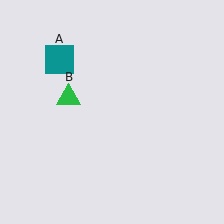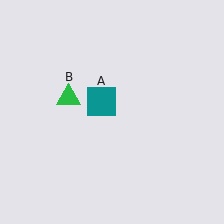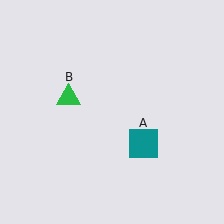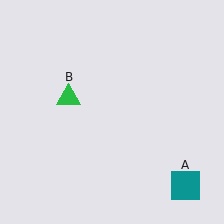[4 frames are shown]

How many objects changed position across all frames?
1 object changed position: teal square (object A).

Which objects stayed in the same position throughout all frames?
Green triangle (object B) remained stationary.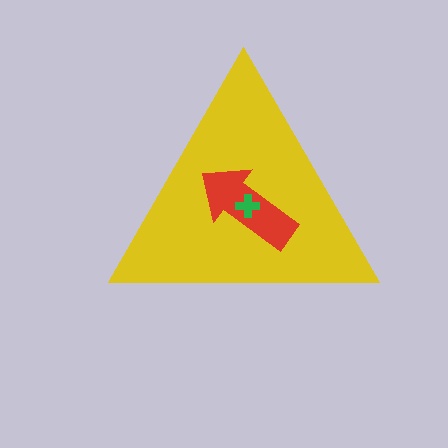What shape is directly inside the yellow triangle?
The red arrow.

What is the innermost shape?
The green cross.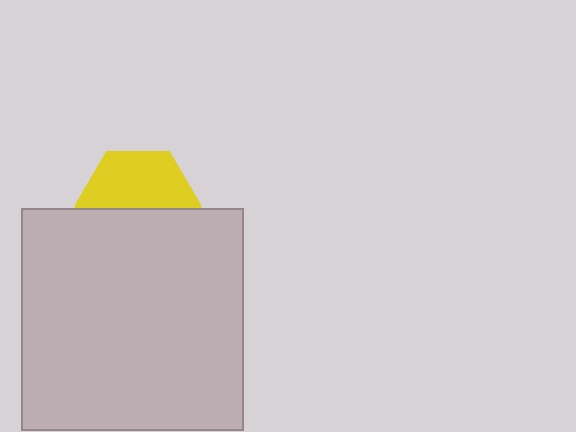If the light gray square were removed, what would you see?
You would see the complete yellow hexagon.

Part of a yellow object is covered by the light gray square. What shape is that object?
It is a hexagon.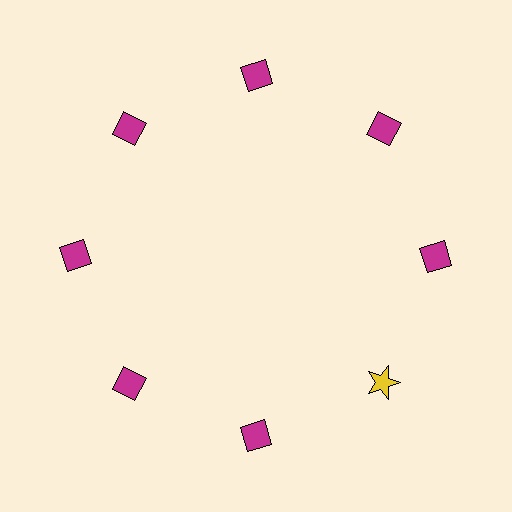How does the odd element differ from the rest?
It differs in both color (yellow instead of magenta) and shape (star instead of diamond).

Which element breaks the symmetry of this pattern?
The yellow star at roughly the 4 o'clock position breaks the symmetry. All other shapes are magenta diamonds.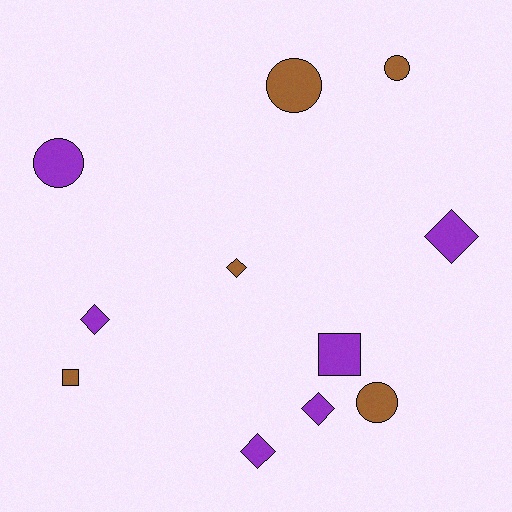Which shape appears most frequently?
Diamond, with 5 objects.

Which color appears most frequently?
Purple, with 6 objects.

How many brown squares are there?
There is 1 brown square.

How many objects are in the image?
There are 11 objects.